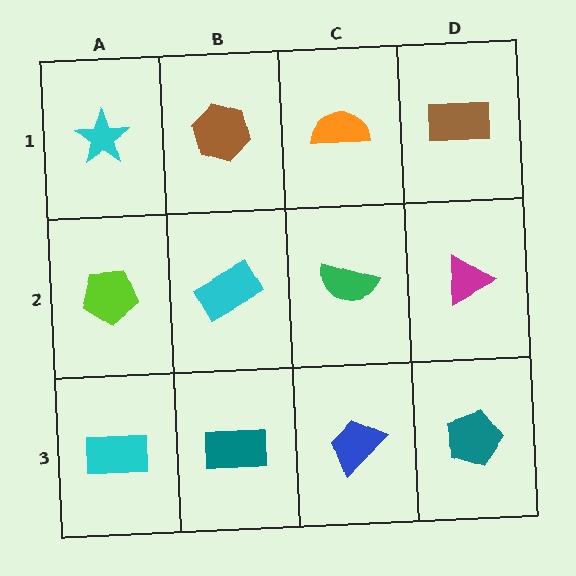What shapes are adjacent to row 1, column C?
A green semicircle (row 2, column C), a brown hexagon (row 1, column B), a brown rectangle (row 1, column D).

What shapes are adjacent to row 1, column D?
A magenta triangle (row 2, column D), an orange semicircle (row 1, column C).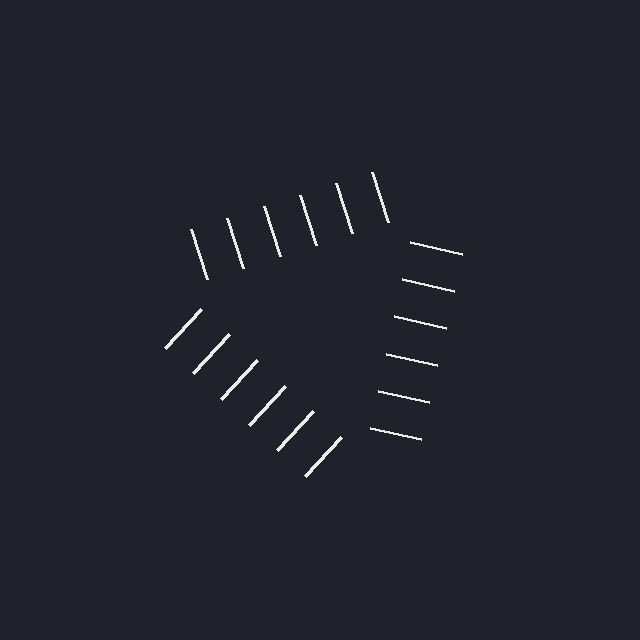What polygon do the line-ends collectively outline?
An illusory triangle — the line segments terminate on its edges but no continuous stroke is drawn.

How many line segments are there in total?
18 — 6 along each of the 3 edges.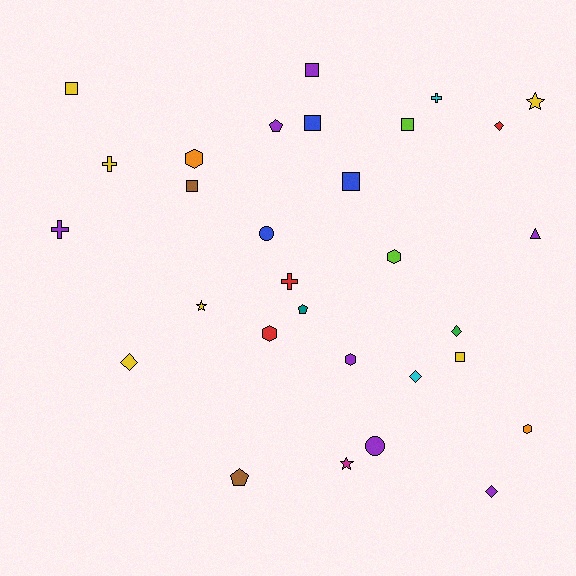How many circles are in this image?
There are 2 circles.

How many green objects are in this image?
There is 1 green object.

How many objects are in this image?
There are 30 objects.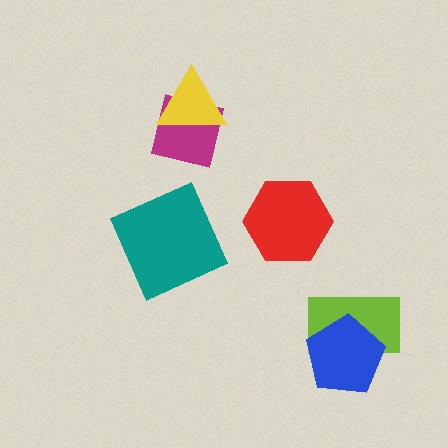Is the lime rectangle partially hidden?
Yes, it is partially covered by another shape.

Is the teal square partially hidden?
No, no other shape covers it.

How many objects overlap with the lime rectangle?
1 object overlaps with the lime rectangle.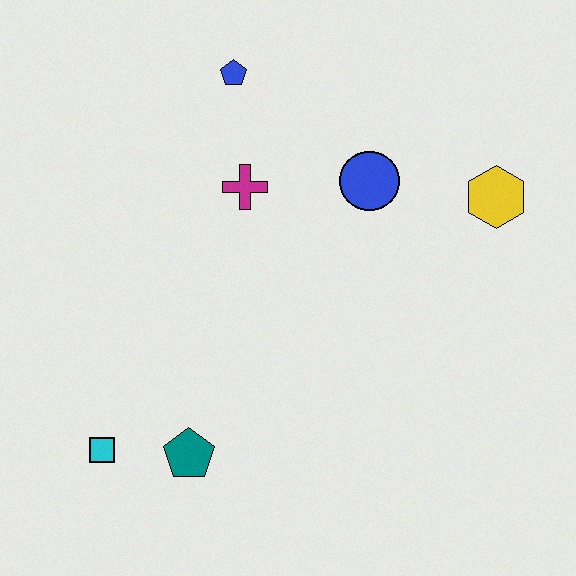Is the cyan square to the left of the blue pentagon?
Yes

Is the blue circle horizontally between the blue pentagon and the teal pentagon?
No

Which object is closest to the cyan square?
The teal pentagon is closest to the cyan square.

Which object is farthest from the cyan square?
The yellow hexagon is farthest from the cyan square.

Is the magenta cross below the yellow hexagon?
No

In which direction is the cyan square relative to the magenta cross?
The cyan square is below the magenta cross.